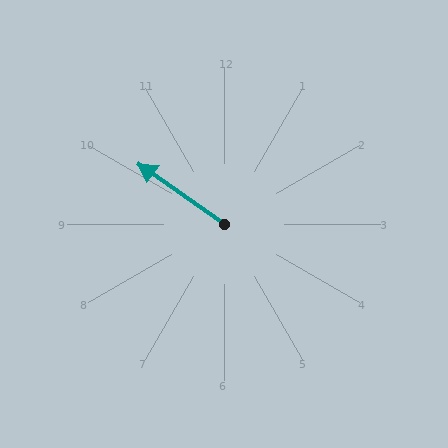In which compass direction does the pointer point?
Northwest.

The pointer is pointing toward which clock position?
Roughly 10 o'clock.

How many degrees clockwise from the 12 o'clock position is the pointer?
Approximately 305 degrees.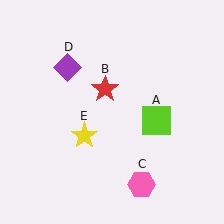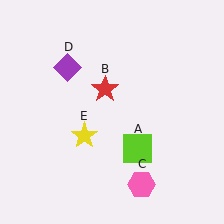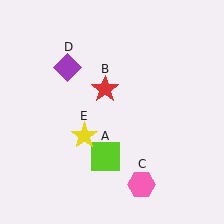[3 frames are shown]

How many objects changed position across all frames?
1 object changed position: lime square (object A).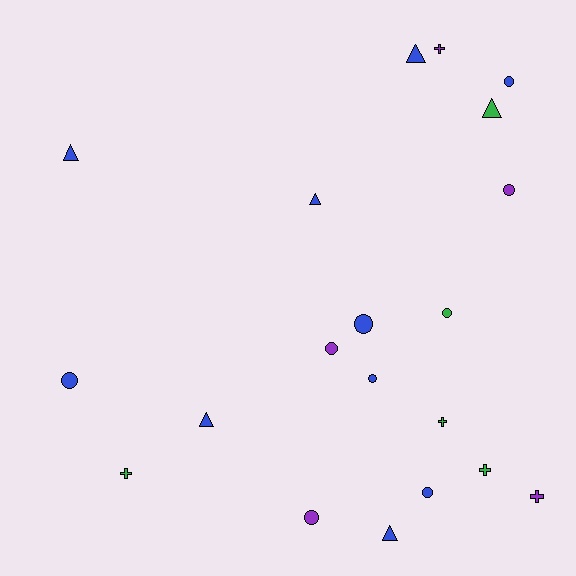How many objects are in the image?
There are 20 objects.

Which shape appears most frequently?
Circle, with 9 objects.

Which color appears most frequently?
Blue, with 10 objects.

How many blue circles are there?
There are 5 blue circles.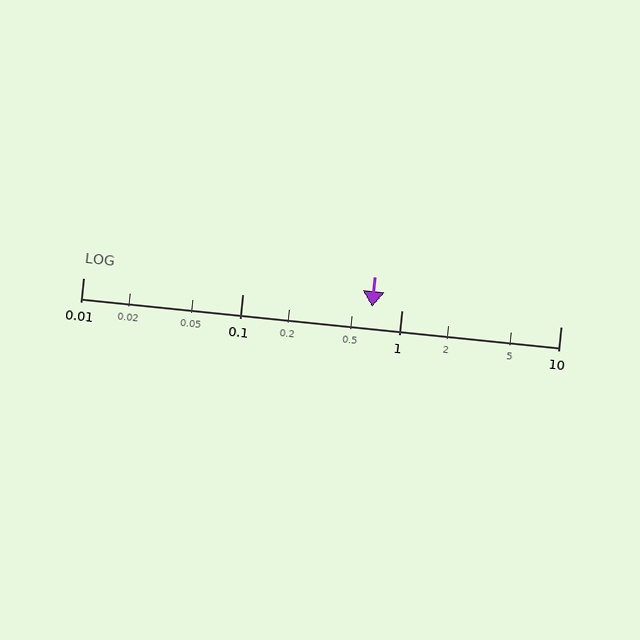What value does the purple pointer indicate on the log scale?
The pointer indicates approximately 0.65.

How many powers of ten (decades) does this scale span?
The scale spans 3 decades, from 0.01 to 10.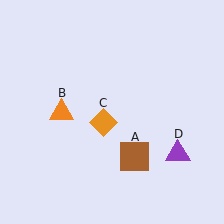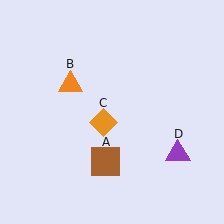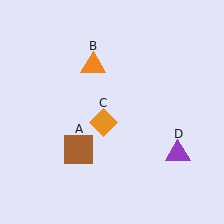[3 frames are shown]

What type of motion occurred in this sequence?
The brown square (object A), orange triangle (object B) rotated clockwise around the center of the scene.